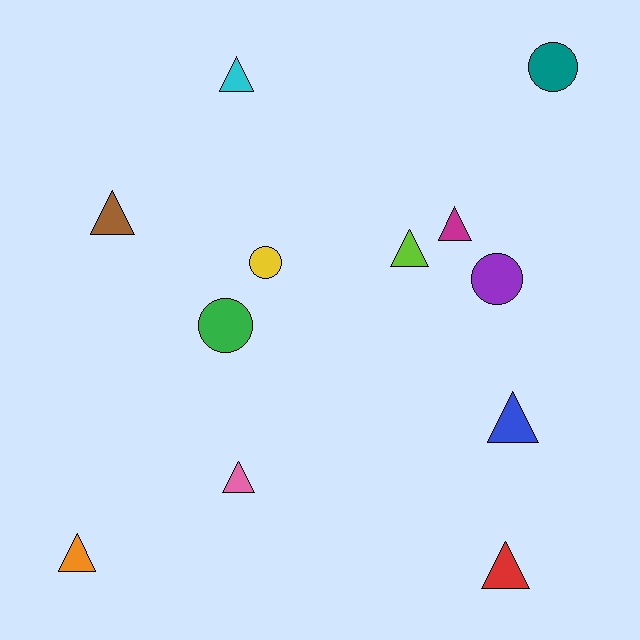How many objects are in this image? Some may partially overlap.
There are 12 objects.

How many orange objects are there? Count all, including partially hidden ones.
There is 1 orange object.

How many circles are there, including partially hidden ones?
There are 4 circles.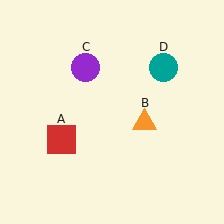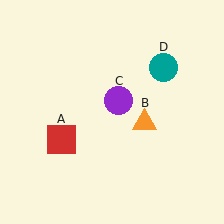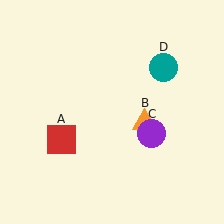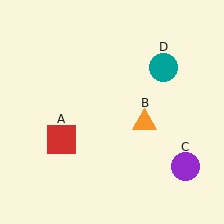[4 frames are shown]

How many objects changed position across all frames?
1 object changed position: purple circle (object C).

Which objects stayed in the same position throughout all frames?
Red square (object A) and orange triangle (object B) and teal circle (object D) remained stationary.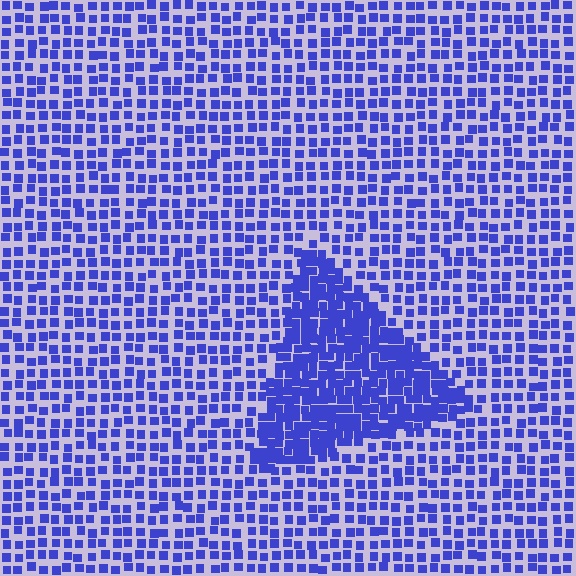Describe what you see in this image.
The image contains small blue elements arranged at two different densities. A triangle-shaped region is visible where the elements are more densely packed than the surrounding area.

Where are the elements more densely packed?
The elements are more densely packed inside the triangle boundary.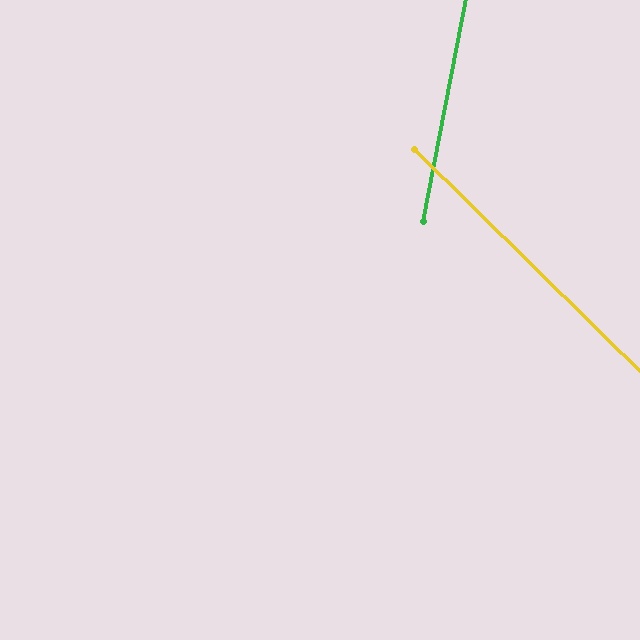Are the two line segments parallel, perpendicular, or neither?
Neither parallel nor perpendicular — they differ by about 56°.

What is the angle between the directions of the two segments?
Approximately 56 degrees.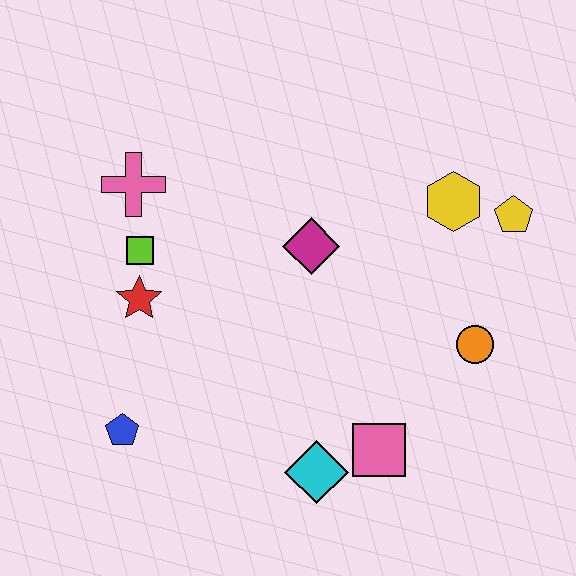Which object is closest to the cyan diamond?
The pink square is closest to the cyan diamond.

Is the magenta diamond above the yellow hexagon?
No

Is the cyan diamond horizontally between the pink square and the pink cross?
Yes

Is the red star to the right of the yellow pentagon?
No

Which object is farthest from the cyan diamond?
The pink cross is farthest from the cyan diamond.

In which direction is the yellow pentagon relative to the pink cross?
The yellow pentagon is to the right of the pink cross.